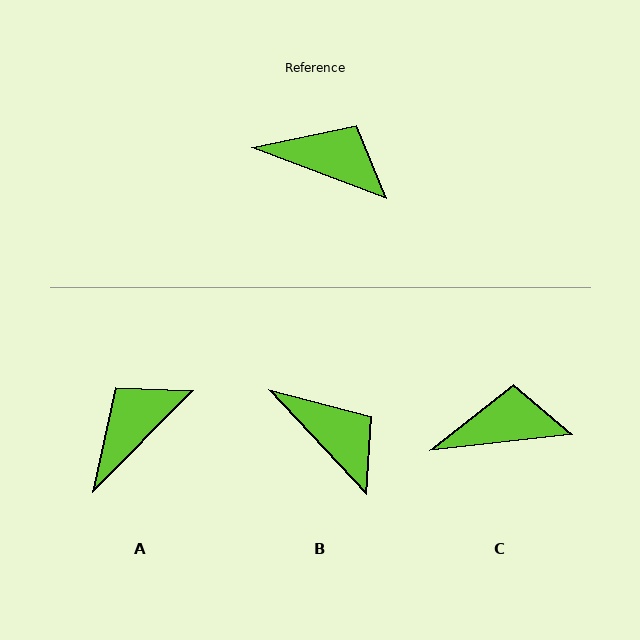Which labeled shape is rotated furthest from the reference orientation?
A, about 66 degrees away.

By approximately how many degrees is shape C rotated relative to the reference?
Approximately 27 degrees counter-clockwise.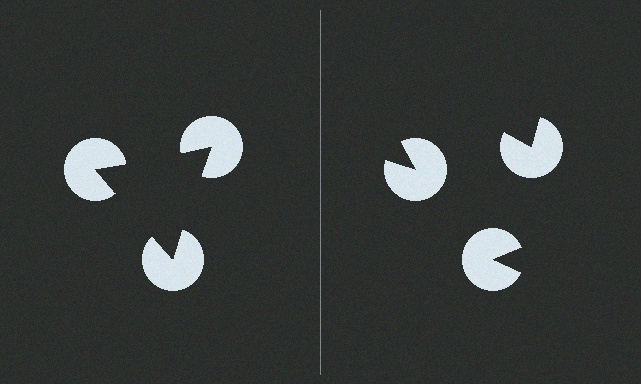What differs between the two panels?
The pac-man discs are positioned identically on both sides; only the wedge orientations differ. On the left they align to a triangle; on the right they are misaligned.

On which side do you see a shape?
An illusory triangle appears on the left side. On the right side the wedge cuts are rotated, so no coherent shape forms.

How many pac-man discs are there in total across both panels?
6 — 3 on each side.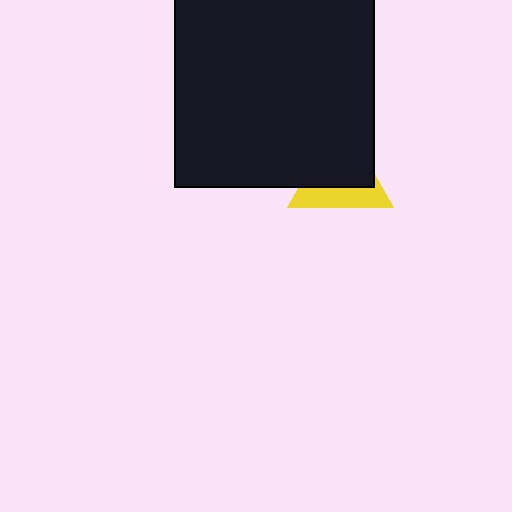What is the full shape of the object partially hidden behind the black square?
The partially hidden object is a yellow triangle.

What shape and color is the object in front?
The object in front is a black square.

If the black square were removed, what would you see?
You would see the complete yellow triangle.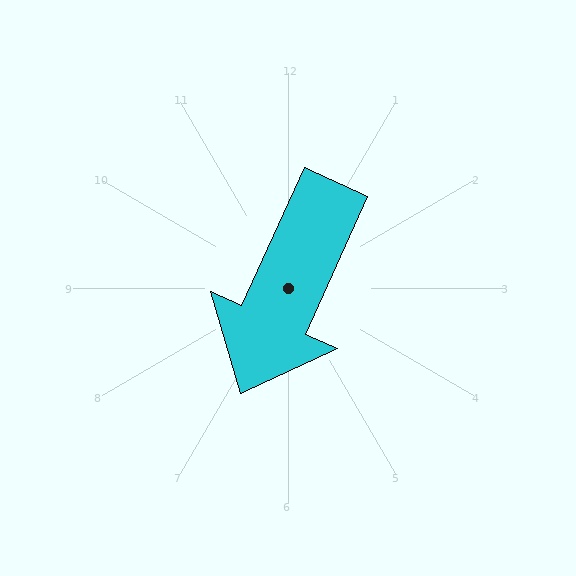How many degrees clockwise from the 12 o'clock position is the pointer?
Approximately 204 degrees.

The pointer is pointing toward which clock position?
Roughly 7 o'clock.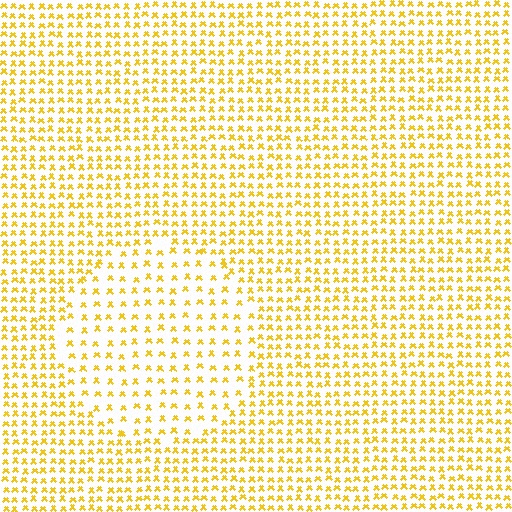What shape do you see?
I see a circle.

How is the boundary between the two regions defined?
The boundary is defined by a change in element density (approximately 1.8x ratio). All elements are the same color, size, and shape.